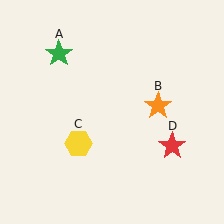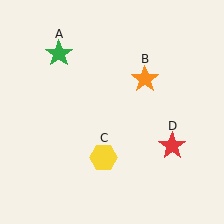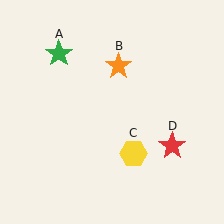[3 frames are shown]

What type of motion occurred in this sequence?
The orange star (object B), yellow hexagon (object C) rotated counterclockwise around the center of the scene.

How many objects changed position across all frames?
2 objects changed position: orange star (object B), yellow hexagon (object C).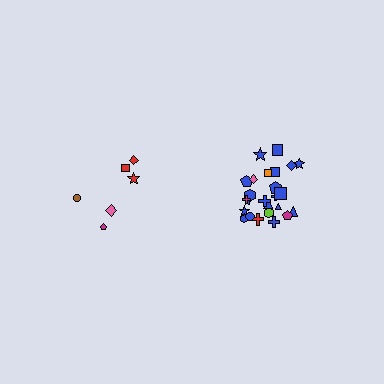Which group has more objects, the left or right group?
The right group.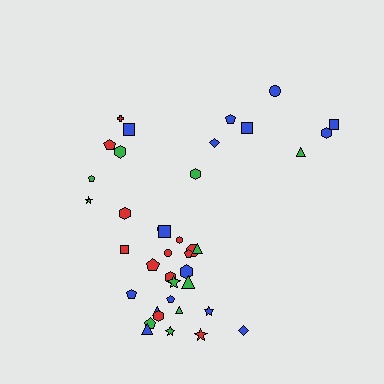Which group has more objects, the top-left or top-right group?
The top-right group.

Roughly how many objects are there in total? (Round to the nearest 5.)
Roughly 40 objects in total.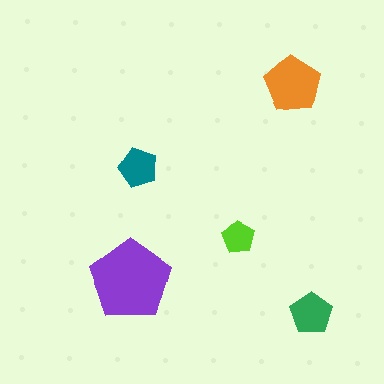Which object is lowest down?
The green pentagon is bottommost.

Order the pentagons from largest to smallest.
the purple one, the orange one, the green one, the teal one, the lime one.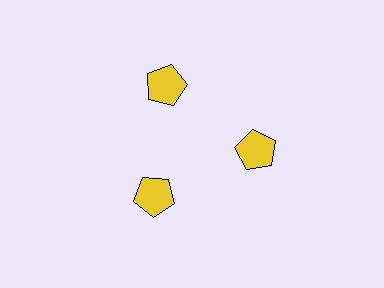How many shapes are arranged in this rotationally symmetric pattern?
There are 3 shapes, arranged in 3 groups of 1.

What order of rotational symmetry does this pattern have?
This pattern has 3-fold rotational symmetry.